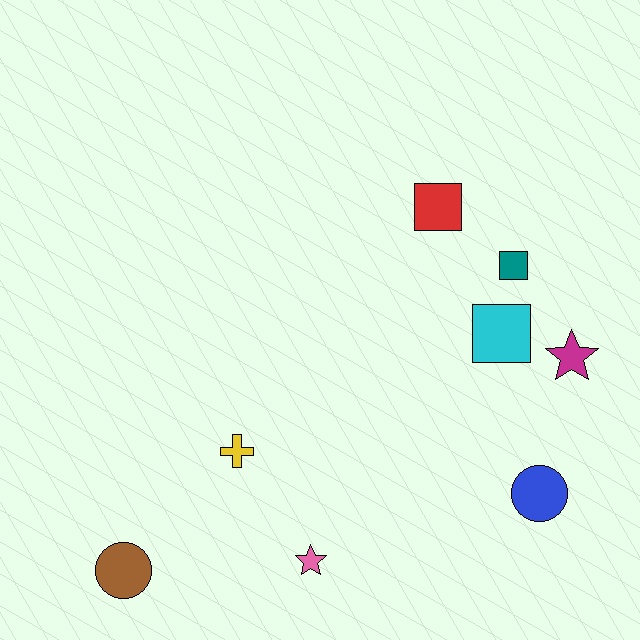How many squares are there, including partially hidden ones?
There are 3 squares.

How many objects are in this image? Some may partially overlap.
There are 8 objects.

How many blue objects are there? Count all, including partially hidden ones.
There is 1 blue object.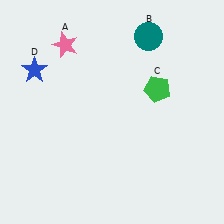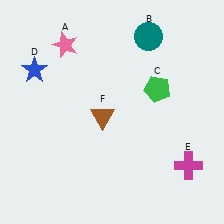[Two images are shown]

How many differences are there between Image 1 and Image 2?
There are 2 differences between the two images.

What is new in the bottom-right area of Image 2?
A magenta cross (E) was added in the bottom-right area of Image 2.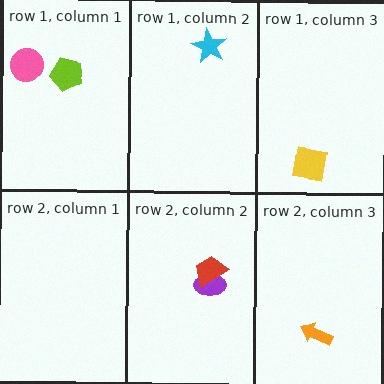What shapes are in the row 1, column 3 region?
The yellow square.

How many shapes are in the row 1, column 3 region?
1.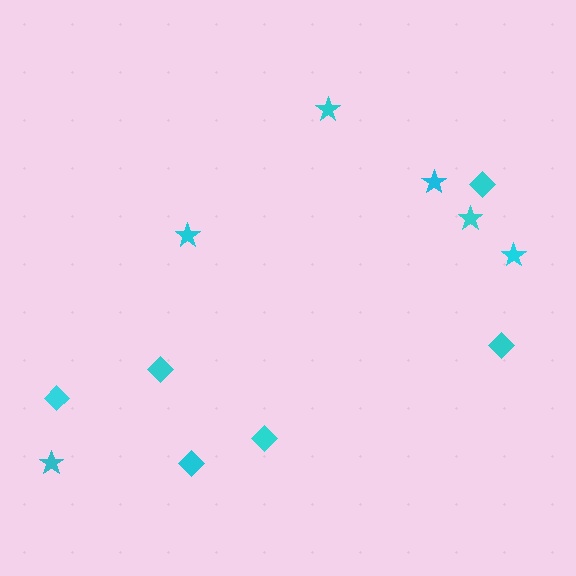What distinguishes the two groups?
There are 2 groups: one group of diamonds (6) and one group of stars (6).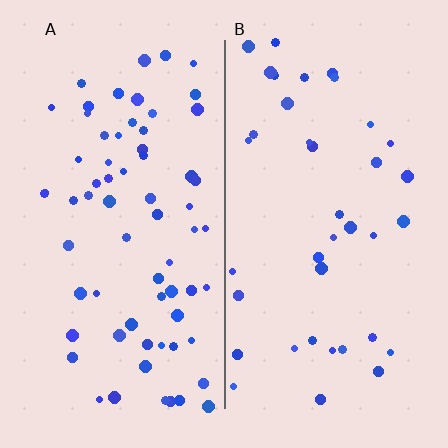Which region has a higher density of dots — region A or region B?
A (the left).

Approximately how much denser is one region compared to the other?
Approximately 1.8× — region A over region B.